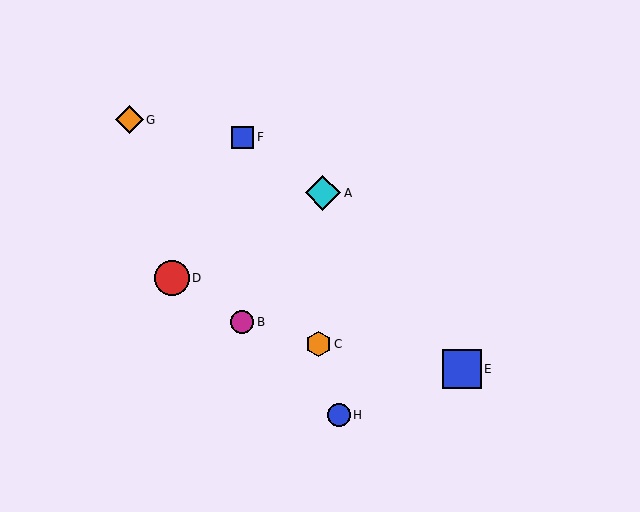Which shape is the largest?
The blue square (labeled E) is the largest.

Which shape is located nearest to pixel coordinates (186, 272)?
The red circle (labeled D) at (172, 278) is nearest to that location.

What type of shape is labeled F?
Shape F is a blue square.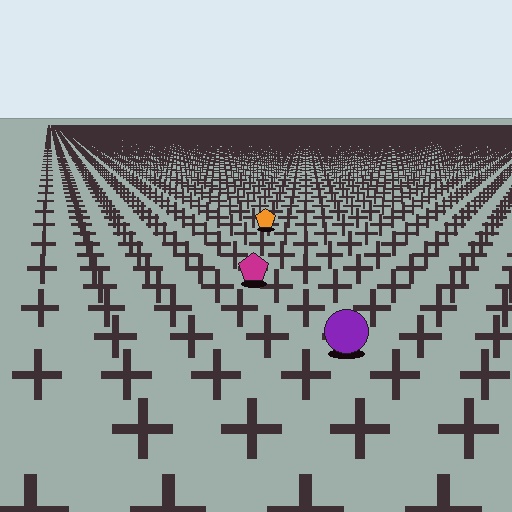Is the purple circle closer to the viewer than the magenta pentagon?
Yes. The purple circle is closer — you can tell from the texture gradient: the ground texture is coarser near it.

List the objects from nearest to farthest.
From nearest to farthest: the purple circle, the magenta pentagon, the orange pentagon.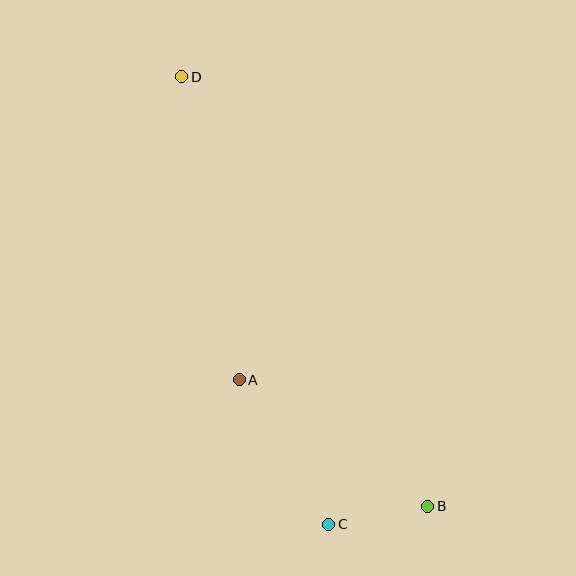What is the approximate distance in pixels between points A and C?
The distance between A and C is approximately 170 pixels.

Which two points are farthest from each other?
Points B and D are farthest from each other.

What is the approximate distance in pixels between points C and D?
The distance between C and D is approximately 471 pixels.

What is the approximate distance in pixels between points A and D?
The distance between A and D is approximately 309 pixels.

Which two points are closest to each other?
Points B and C are closest to each other.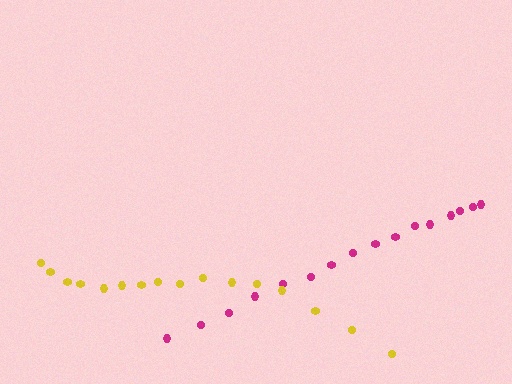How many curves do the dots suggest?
There are 2 distinct paths.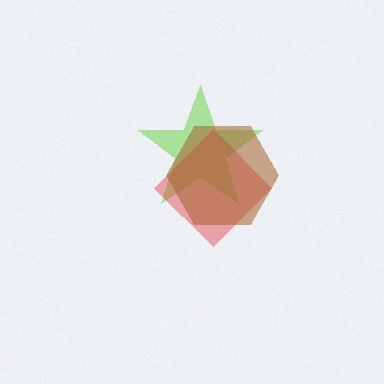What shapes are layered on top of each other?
The layered shapes are: a lime star, a red diamond, a brown hexagon.